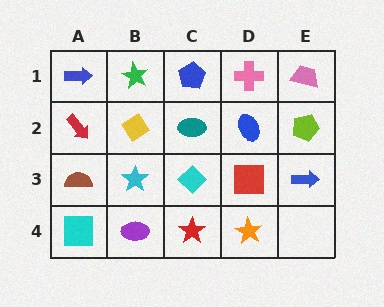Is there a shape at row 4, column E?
No, that cell is empty.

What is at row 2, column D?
A blue ellipse.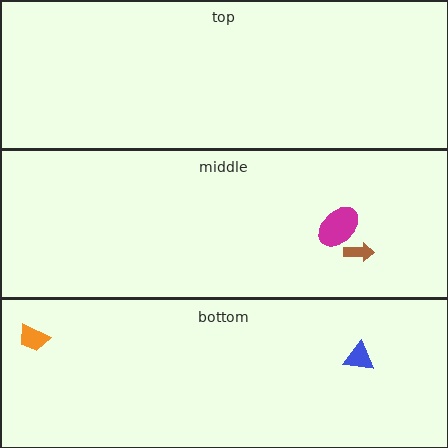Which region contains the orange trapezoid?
The bottom region.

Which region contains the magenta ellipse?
The middle region.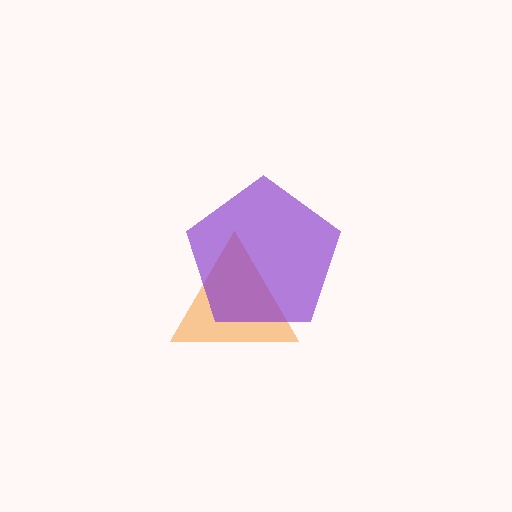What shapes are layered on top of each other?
The layered shapes are: an orange triangle, a purple pentagon.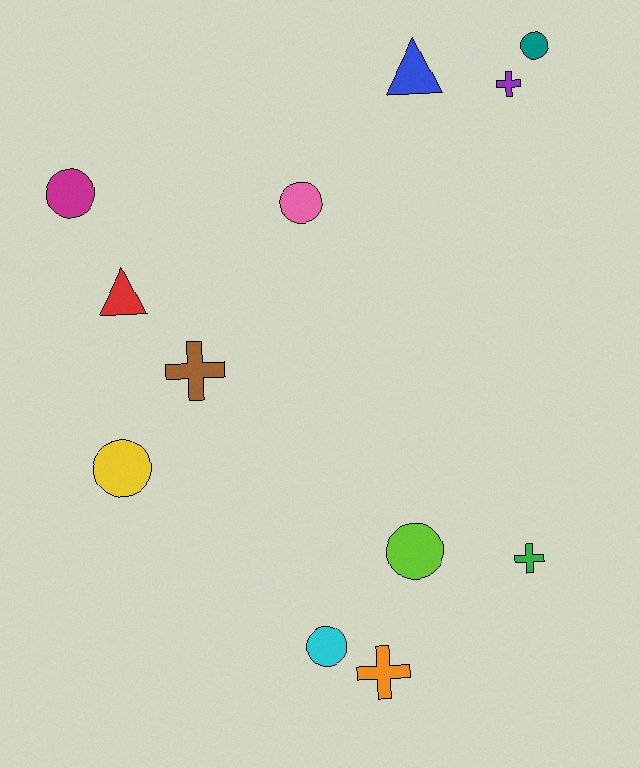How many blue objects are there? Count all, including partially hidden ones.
There is 1 blue object.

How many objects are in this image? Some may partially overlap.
There are 12 objects.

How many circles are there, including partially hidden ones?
There are 6 circles.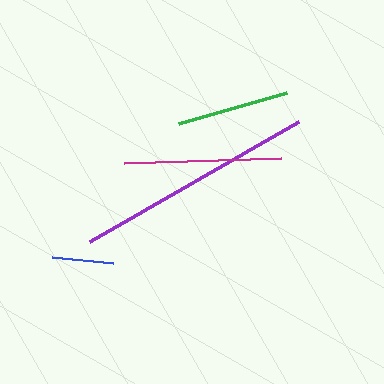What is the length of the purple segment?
The purple segment is approximately 241 pixels long.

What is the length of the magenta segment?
The magenta segment is approximately 156 pixels long.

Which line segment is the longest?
The purple line is the longest at approximately 241 pixels.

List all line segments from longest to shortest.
From longest to shortest: purple, magenta, green, blue.